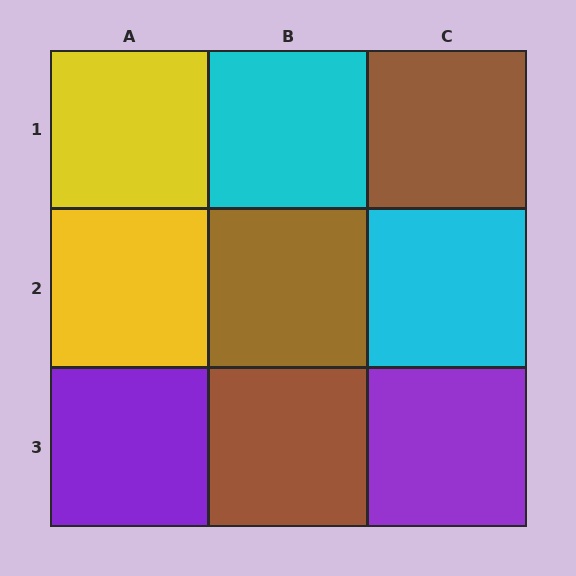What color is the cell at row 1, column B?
Cyan.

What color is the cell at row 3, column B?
Brown.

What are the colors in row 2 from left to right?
Yellow, brown, cyan.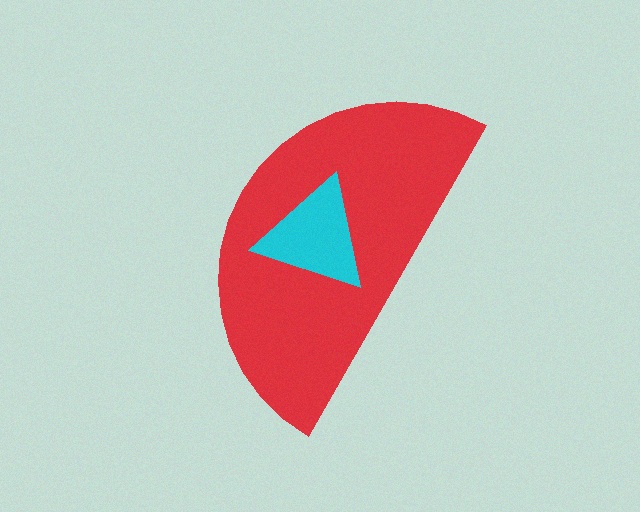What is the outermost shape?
The red semicircle.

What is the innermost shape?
The cyan triangle.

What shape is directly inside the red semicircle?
The cyan triangle.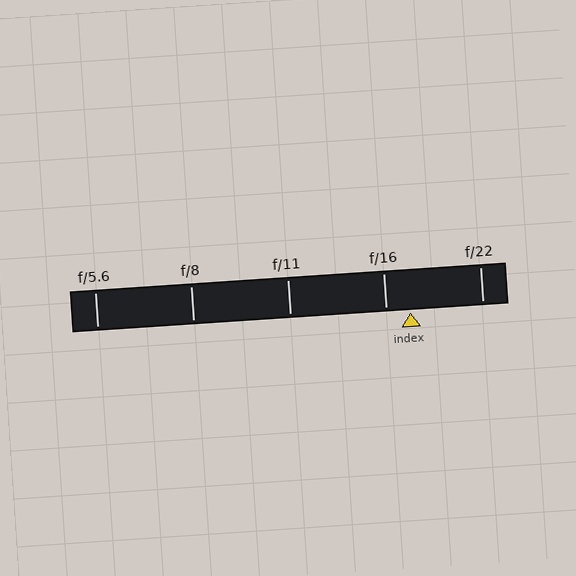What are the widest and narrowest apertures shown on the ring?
The widest aperture shown is f/5.6 and the narrowest is f/22.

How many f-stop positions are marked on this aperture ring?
There are 5 f-stop positions marked.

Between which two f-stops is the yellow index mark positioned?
The index mark is between f/16 and f/22.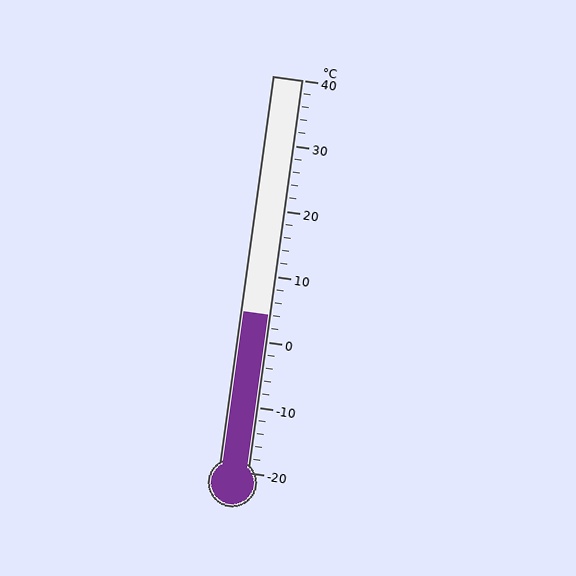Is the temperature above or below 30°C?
The temperature is below 30°C.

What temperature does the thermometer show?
The thermometer shows approximately 4°C.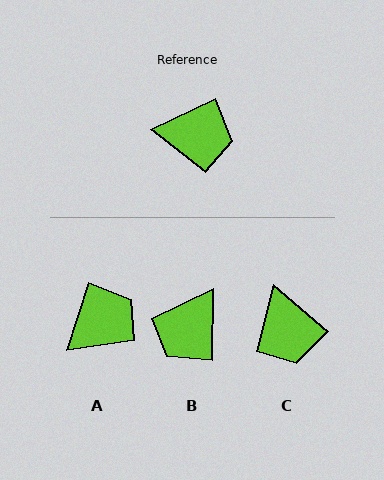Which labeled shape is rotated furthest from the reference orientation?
B, about 116 degrees away.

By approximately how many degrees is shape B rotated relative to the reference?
Approximately 116 degrees clockwise.